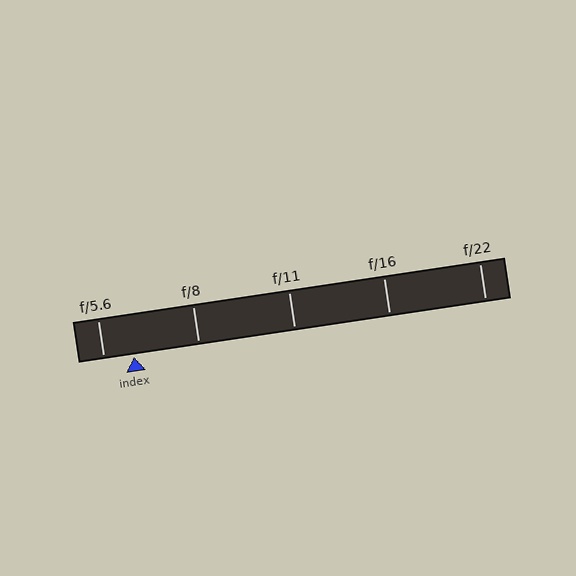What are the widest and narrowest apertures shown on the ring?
The widest aperture shown is f/5.6 and the narrowest is f/22.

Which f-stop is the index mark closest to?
The index mark is closest to f/5.6.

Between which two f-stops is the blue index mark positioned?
The index mark is between f/5.6 and f/8.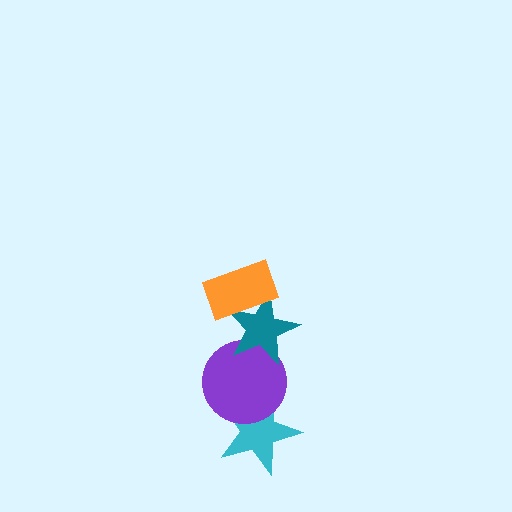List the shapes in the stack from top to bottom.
From top to bottom: the orange rectangle, the teal star, the purple circle, the cyan star.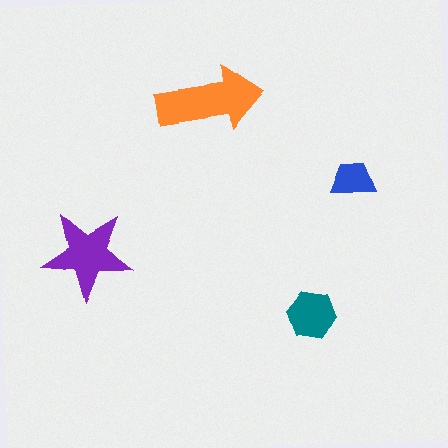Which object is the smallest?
The blue trapezoid.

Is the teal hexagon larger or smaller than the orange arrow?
Smaller.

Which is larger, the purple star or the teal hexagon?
The purple star.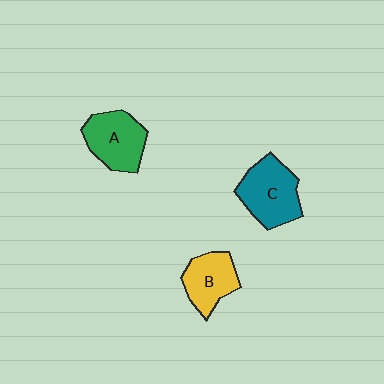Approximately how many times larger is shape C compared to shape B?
Approximately 1.3 times.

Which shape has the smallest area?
Shape B (yellow).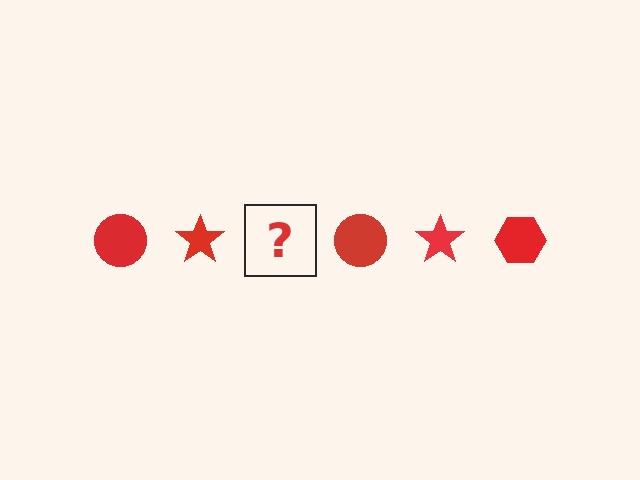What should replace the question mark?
The question mark should be replaced with a red hexagon.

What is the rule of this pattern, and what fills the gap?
The rule is that the pattern cycles through circle, star, hexagon shapes in red. The gap should be filled with a red hexagon.